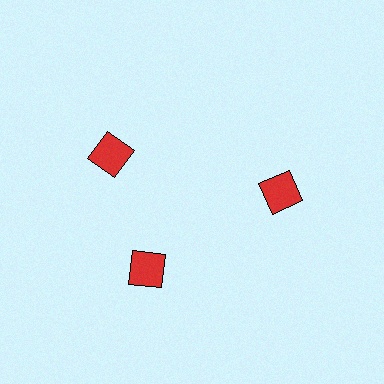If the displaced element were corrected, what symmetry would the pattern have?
It would have 3-fold rotational symmetry — the pattern would map onto itself every 120 degrees.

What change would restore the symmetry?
The symmetry would be restored by rotating it back into even spacing with its neighbors so that all 3 squares sit at equal angles and equal distance from the center.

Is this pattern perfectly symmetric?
No. The 3 red squares are arranged in a ring, but one element near the 11 o'clock position is rotated out of alignment along the ring, breaking the 3-fold rotational symmetry.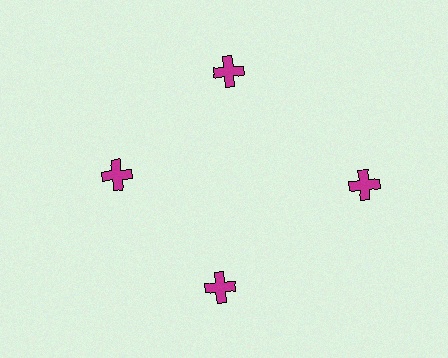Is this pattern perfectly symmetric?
No. The 4 magenta crosses are arranged in a ring, but one element near the 3 o'clock position is pushed outward from the center, breaking the 4-fold rotational symmetry.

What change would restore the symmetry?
The symmetry would be restored by moving it inward, back onto the ring so that all 4 crosses sit at equal angles and equal distance from the center.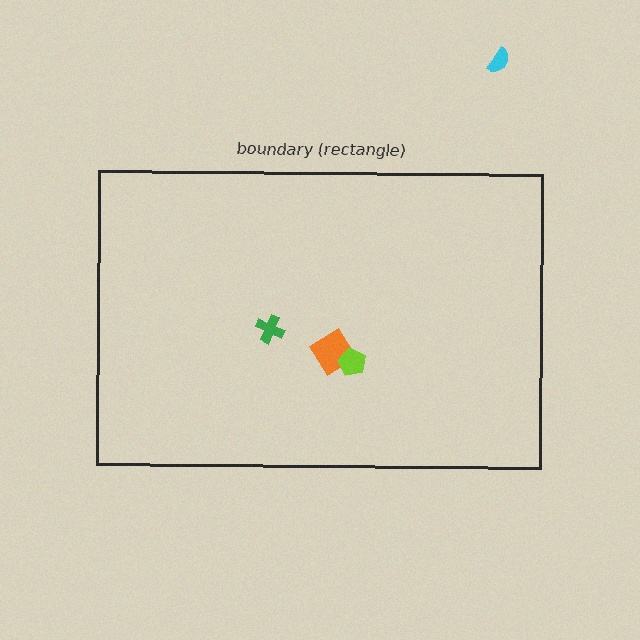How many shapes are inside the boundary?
3 inside, 1 outside.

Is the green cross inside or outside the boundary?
Inside.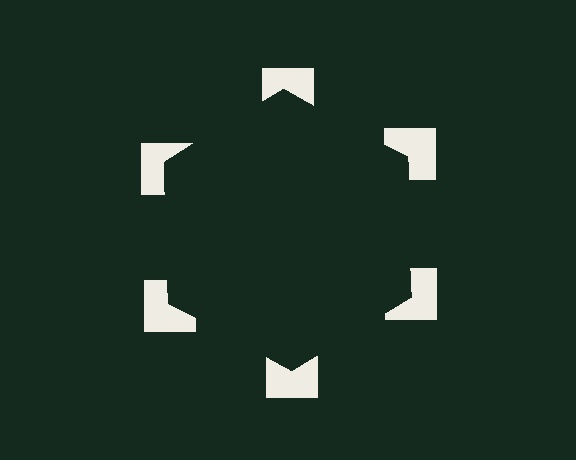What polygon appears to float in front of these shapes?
An illusory hexagon — its edges are inferred from the aligned wedge cuts in the notched squares, not physically drawn.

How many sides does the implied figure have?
6 sides.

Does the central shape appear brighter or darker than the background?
It typically appears slightly darker than the background, even though no actual brightness change is drawn.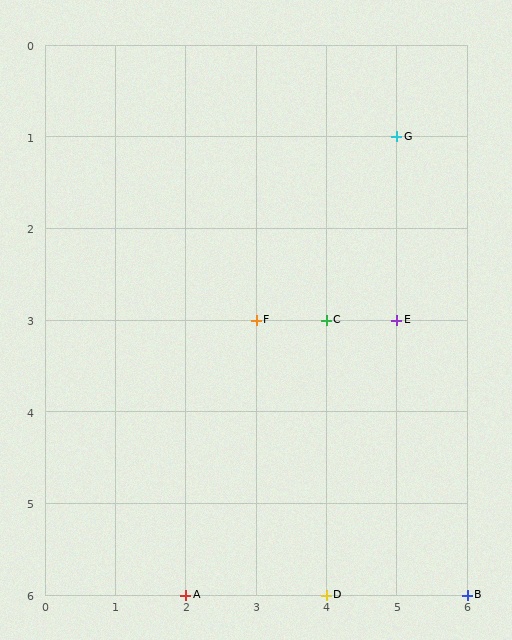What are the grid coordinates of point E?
Point E is at grid coordinates (5, 3).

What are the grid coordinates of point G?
Point G is at grid coordinates (5, 1).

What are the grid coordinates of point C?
Point C is at grid coordinates (4, 3).